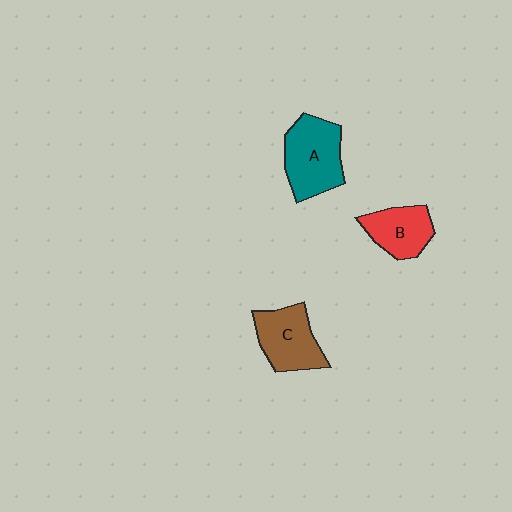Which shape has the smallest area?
Shape B (red).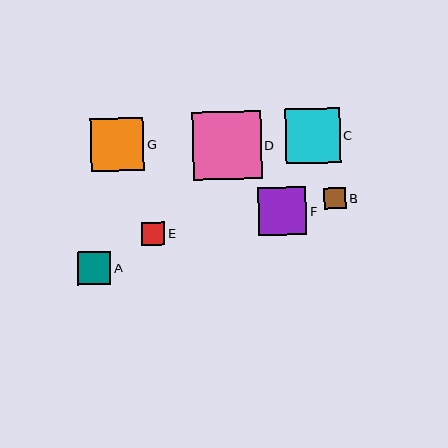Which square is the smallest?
Square B is the smallest with a size of approximately 22 pixels.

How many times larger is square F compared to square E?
Square F is approximately 2.1 times the size of square E.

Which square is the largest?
Square D is the largest with a size of approximately 69 pixels.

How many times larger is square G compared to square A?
Square G is approximately 1.6 times the size of square A.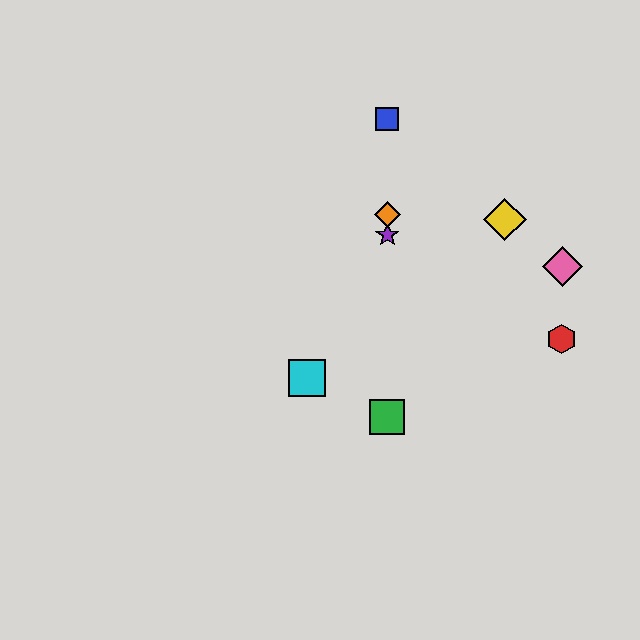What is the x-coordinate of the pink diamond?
The pink diamond is at x≈563.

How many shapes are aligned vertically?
4 shapes (the blue square, the green square, the purple star, the orange diamond) are aligned vertically.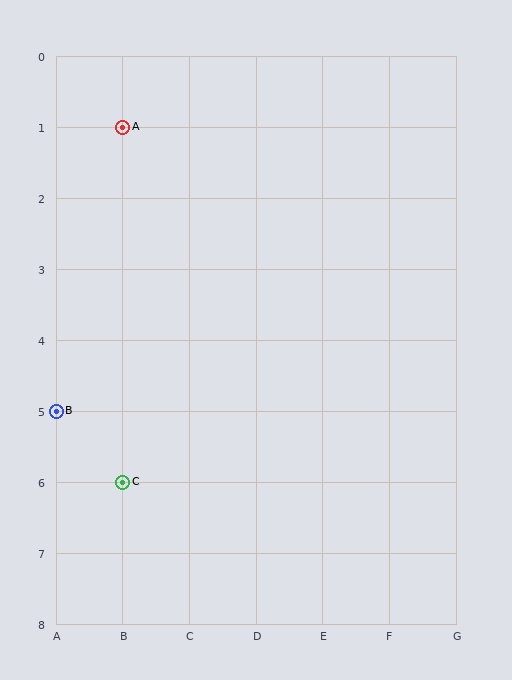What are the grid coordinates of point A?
Point A is at grid coordinates (B, 1).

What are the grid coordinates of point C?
Point C is at grid coordinates (B, 6).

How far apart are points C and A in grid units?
Points C and A are 5 rows apart.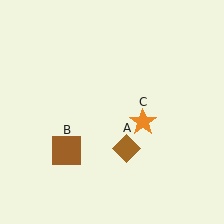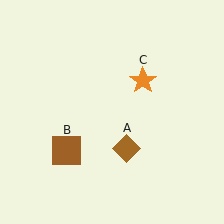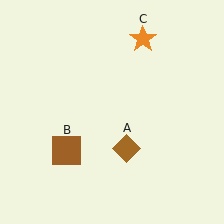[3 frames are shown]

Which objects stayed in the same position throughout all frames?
Brown diamond (object A) and brown square (object B) remained stationary.